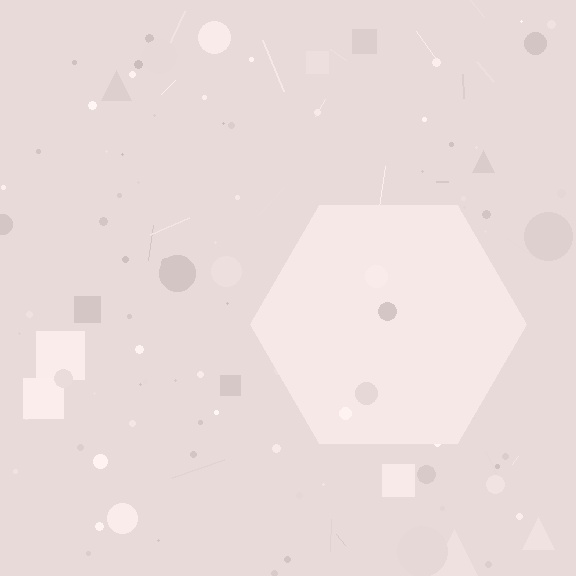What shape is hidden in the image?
A hexagon is hidden in the image.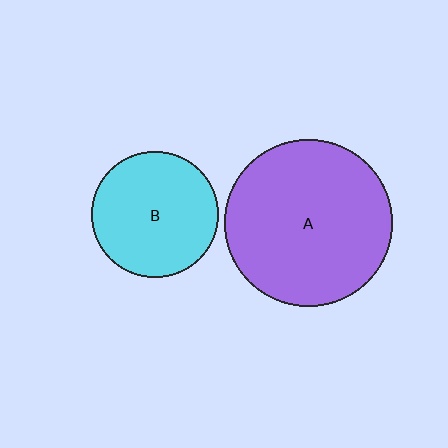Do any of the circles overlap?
No, none of the circles overlap.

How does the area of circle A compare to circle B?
Approximately 1.7 times.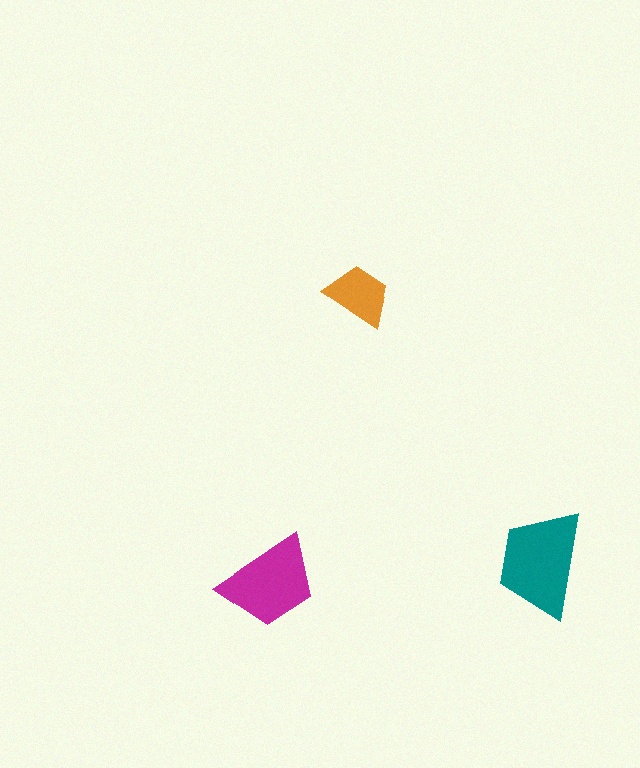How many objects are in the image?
There are 3 objects in the image.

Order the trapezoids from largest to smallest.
the teal one, the magenta one, the orange one.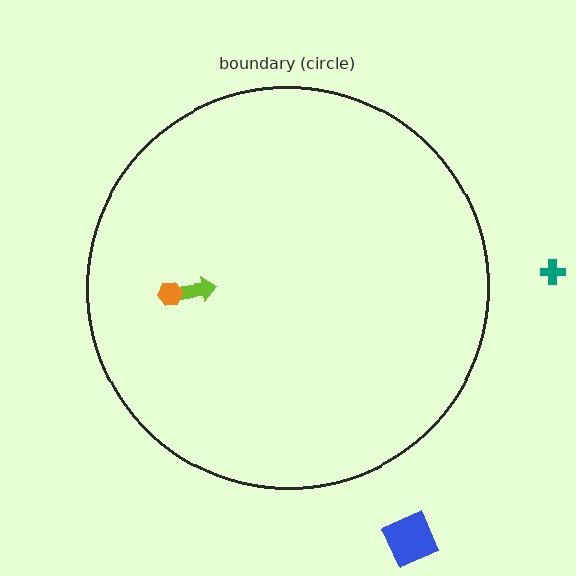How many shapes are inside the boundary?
2 inside, 2 outside.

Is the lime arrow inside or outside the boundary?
Inside.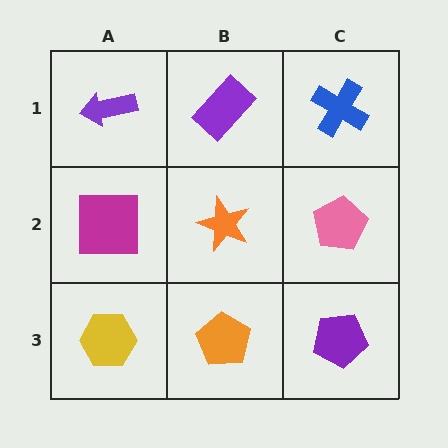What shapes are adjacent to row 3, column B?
An orange star (row 2, column B), a yellow hexagon (row 3, column A), a purple pentagon (row 3, column C).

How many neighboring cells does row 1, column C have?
2.